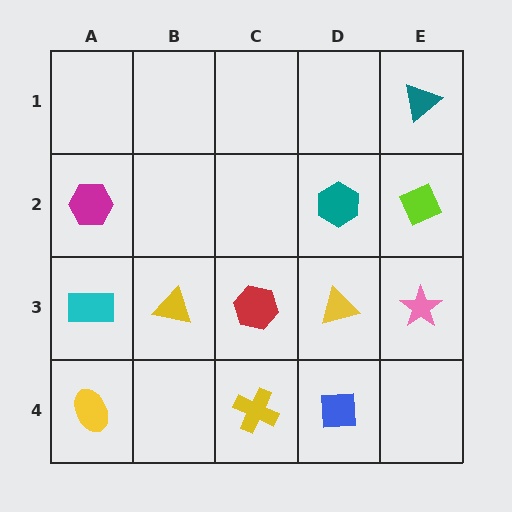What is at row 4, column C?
A yellow cross.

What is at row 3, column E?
A pink star.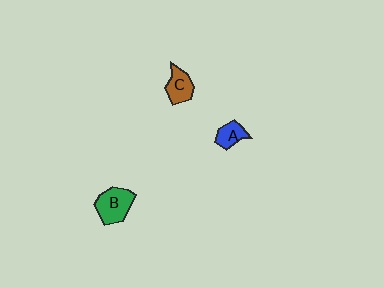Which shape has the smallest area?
Shape A (blue).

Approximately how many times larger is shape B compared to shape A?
Approximately 1.8 times.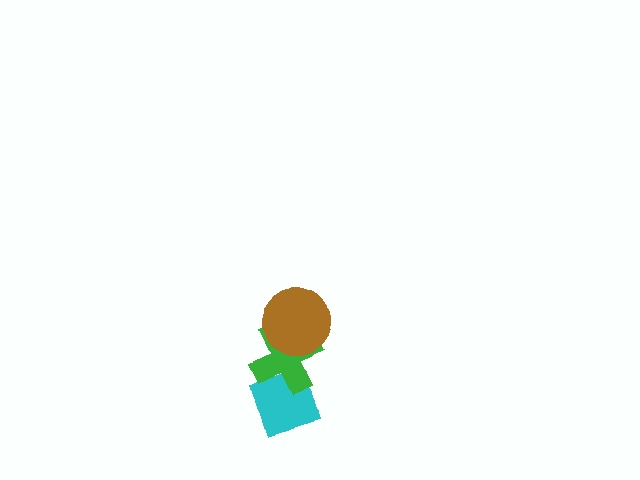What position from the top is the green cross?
The green cross is 2nd from the top.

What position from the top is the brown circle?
The brown circle is 1st from the top.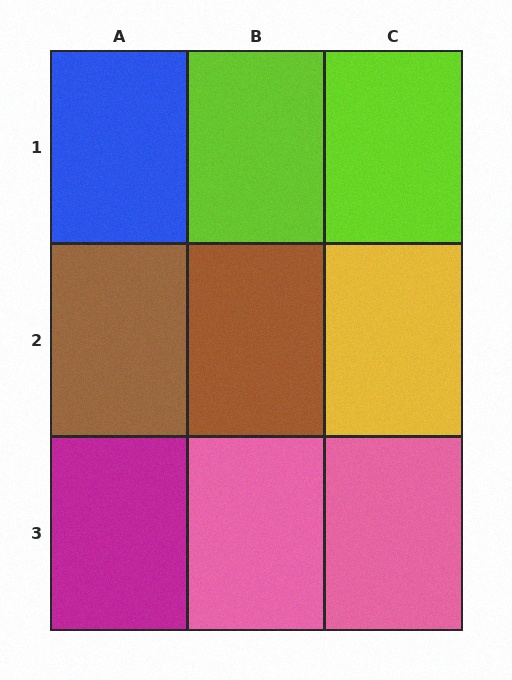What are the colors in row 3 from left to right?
Magenta, pink, pink.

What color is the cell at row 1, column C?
Lime.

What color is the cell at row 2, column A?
Brown.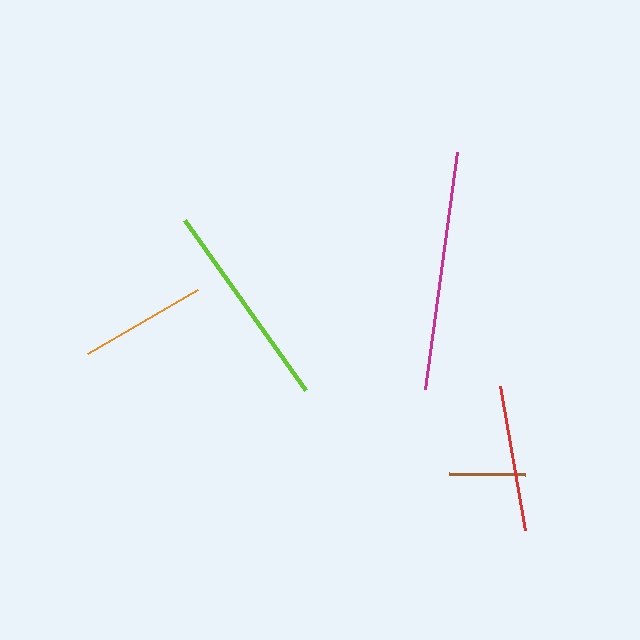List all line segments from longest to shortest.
From longest to shortest: magenta, lime, red, orange, brown.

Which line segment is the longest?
The magenta line is the longest at approximately 239 pixels.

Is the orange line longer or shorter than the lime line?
The lime line is longer than the orange line.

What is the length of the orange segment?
The orange segment is approximately 127 pixels long.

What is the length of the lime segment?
The lime segment is approximately 208 pixels long.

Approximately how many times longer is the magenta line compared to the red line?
The magenta line is approximately 1.6 times the length of the red line.